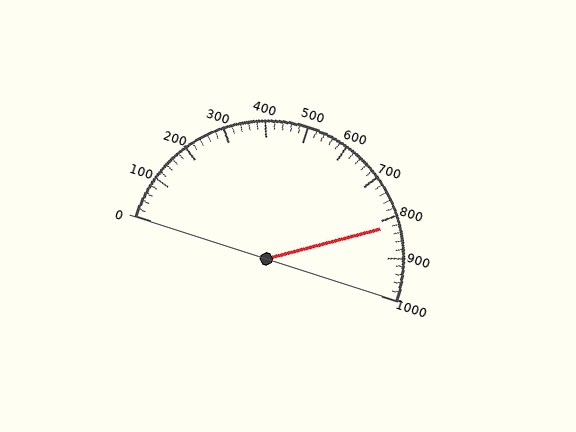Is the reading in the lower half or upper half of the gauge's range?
The reading is in the upper half of the range (0 to 1000).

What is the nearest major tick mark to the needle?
The nearest major tick mark is 800.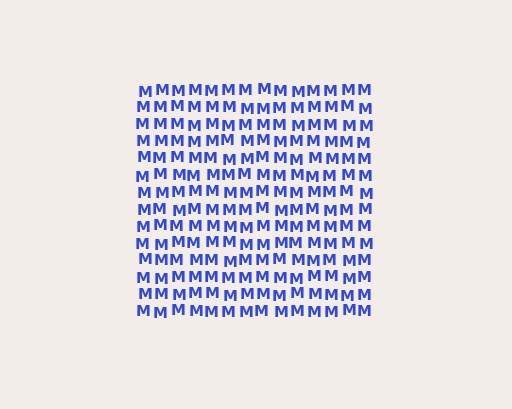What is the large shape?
The large shape is a square.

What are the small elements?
The small elements are letter M's.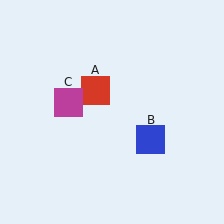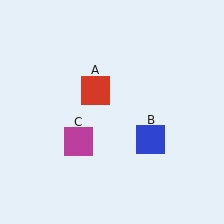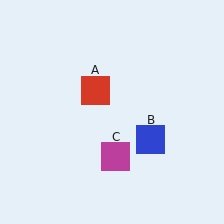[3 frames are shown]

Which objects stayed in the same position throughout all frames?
Red square (object A) and blue square (object B) remained stationary.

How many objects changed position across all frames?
1 object changed position: magenta square (object C).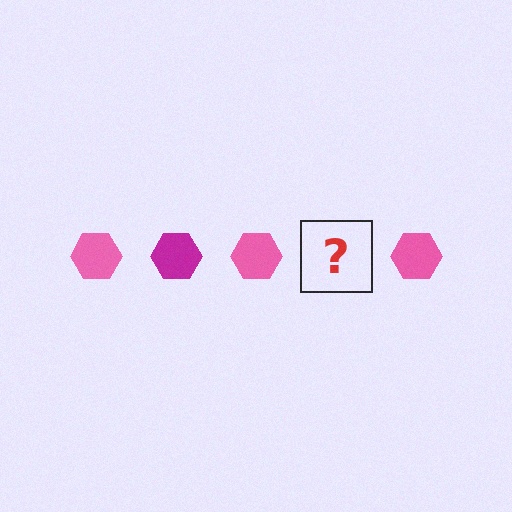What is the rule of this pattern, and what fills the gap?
The rule is that the pattern cycles through pink, magenta hexagons. The gap should be filled with a magenta hexagon.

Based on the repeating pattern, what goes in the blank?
The blank should be a magenta hexagon.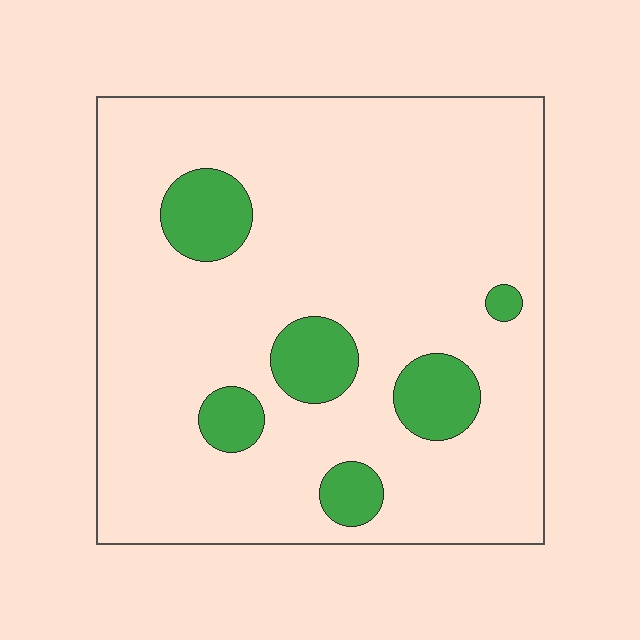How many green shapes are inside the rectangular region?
6.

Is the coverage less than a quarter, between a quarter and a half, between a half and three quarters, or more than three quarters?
Less than a quarter.